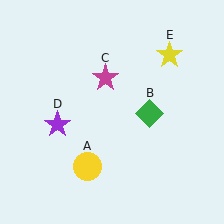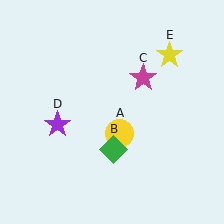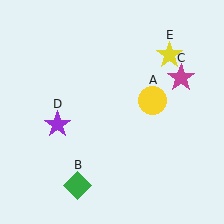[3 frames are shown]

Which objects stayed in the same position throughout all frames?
Purple star (object D) and yellow star (object E) remained stationary.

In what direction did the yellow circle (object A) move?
The yellow circle (object A) moved up and to the right.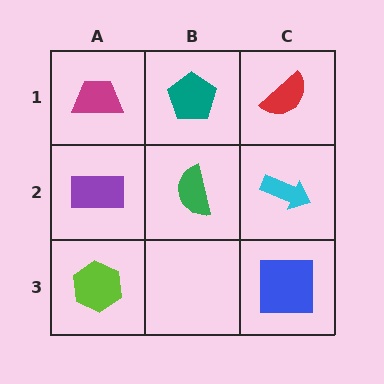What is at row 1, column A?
A magenta trapezoid.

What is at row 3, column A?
A lime hexagon.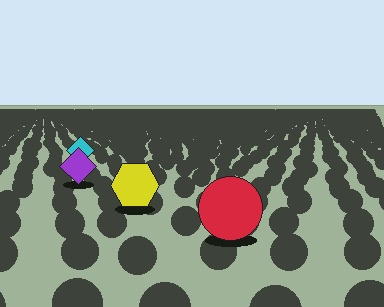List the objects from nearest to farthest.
From nearest to farthest: the red circle, the yellow hexagon, the purple diamond, the cyan diamond.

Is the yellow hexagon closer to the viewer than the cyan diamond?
Yes. The yellow hexagon is closer — you can tell from the texture gradient: the ground texture is coarser near it.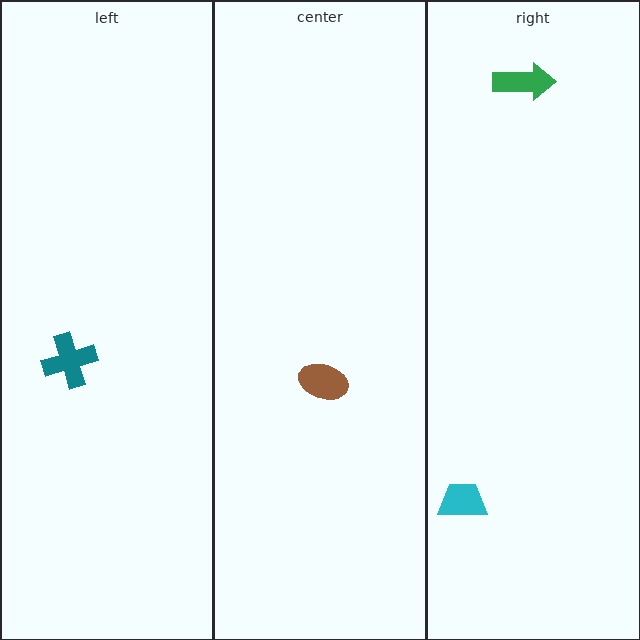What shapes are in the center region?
The brown ellipse.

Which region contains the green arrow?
The right region.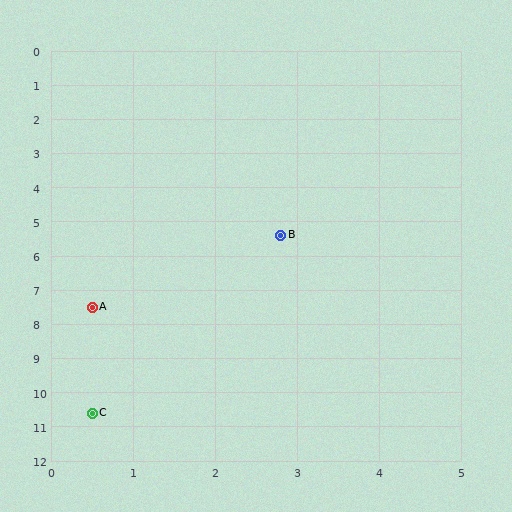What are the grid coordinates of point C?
Point C is at approximately (0.5, 10.6).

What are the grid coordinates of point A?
Point A is at approximately (0.5, 7.5).